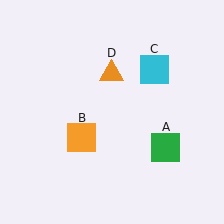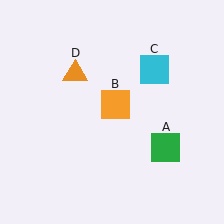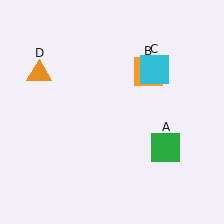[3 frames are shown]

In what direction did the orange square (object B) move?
The orange square (object B) moved up and to the right.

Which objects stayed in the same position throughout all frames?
Green square (object A) and cyan square (object C) remained stationary.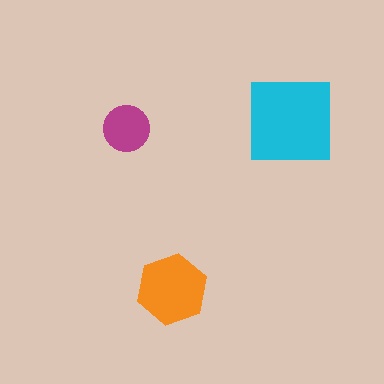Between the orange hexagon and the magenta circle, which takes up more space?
The orange hexagon.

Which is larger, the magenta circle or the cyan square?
The cyan square.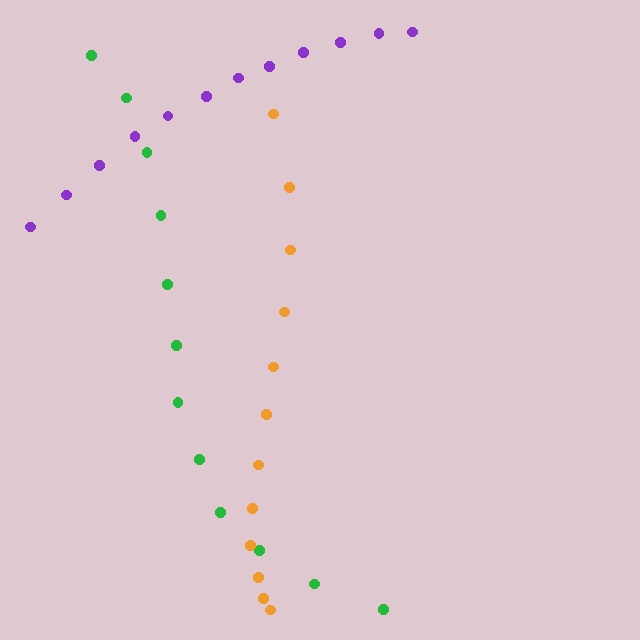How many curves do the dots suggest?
There are 3 distinct paths.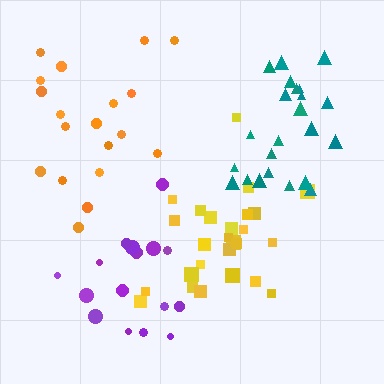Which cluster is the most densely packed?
Yellow.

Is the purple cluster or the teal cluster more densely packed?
Teal.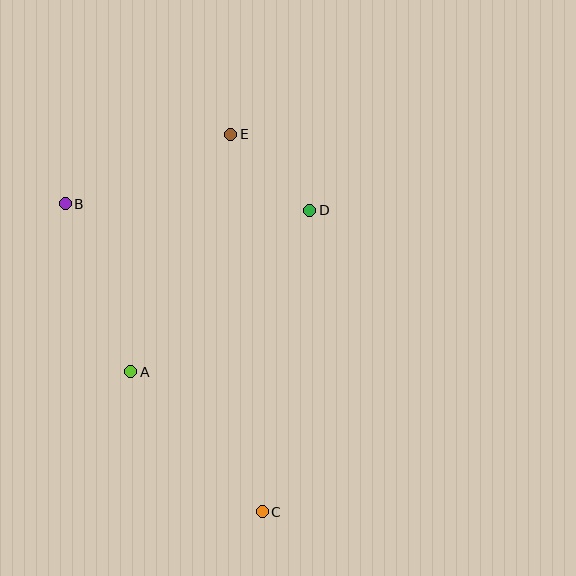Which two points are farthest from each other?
Points C and E are farthest from each other.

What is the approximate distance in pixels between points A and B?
The distance between A and B is approximately 181 pixels.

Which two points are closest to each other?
Points D and E are closest to each other.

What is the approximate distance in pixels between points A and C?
The distance between A and C is approximately 192 pixels.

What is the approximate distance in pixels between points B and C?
The distance between B and C is approximately 366 pixels.